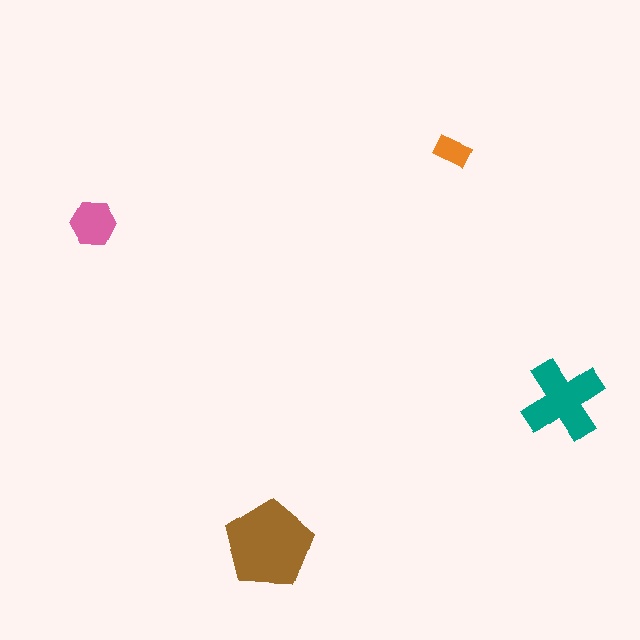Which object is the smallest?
The orange rectangle.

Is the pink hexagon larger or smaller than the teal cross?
Smaller.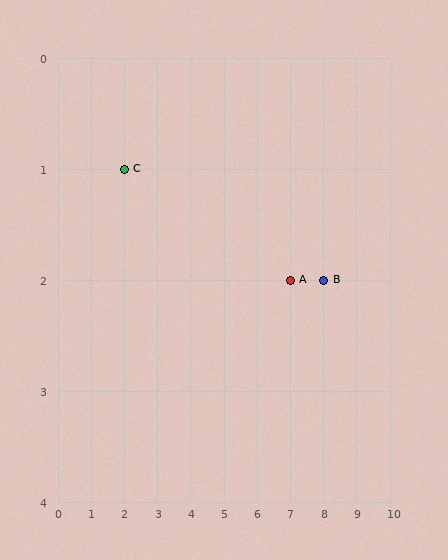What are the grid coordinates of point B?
Point B is at grid coordinates (8, 2).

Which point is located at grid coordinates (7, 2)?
Point A is at (7, 2).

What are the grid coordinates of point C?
Point C is at grid coordinates (2, 1).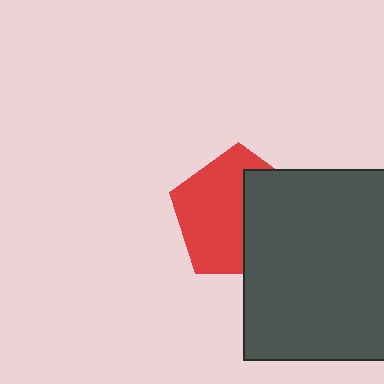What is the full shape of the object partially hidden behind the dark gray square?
The partially hidden object is a red pentagon.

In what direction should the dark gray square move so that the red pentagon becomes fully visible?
The dark gray square should move right. That is the shortest direction to clear the overlap and leave the red pentagon fully visible.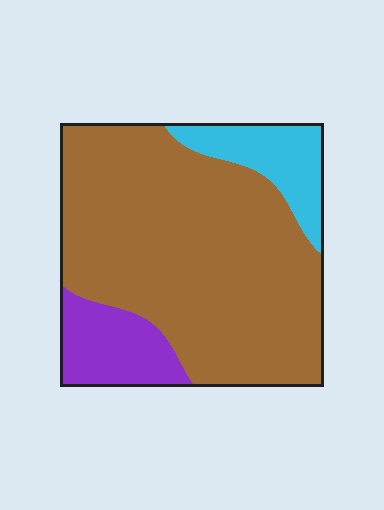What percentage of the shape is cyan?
Cyan takes up less than a quarter of the shape.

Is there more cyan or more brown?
Brown.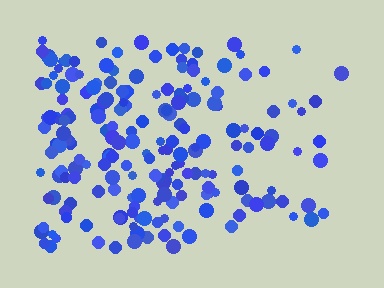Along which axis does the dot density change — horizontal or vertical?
Horizontal.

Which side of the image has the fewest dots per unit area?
The right.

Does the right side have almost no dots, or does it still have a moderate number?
Still a moderate number, just noticeably fewer than the left.